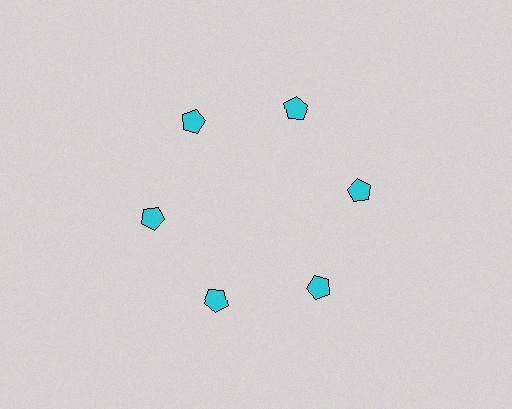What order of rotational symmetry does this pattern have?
This pattern has 6-fold rotational symmetry.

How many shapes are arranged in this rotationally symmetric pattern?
There are 6 shapes, arranged in 6 groups of 1.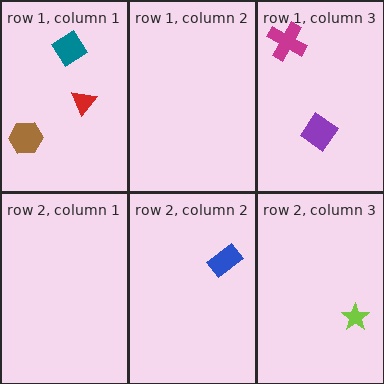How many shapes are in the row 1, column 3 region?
2.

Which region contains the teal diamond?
The row 1, column 1 region.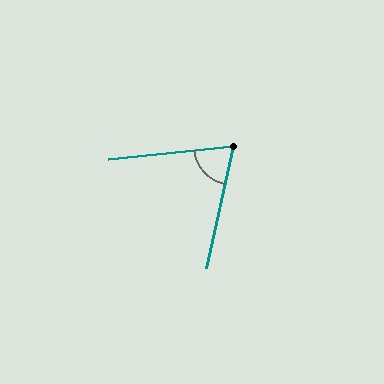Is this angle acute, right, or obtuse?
It is acute.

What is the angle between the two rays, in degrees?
Approximately 71 degrees.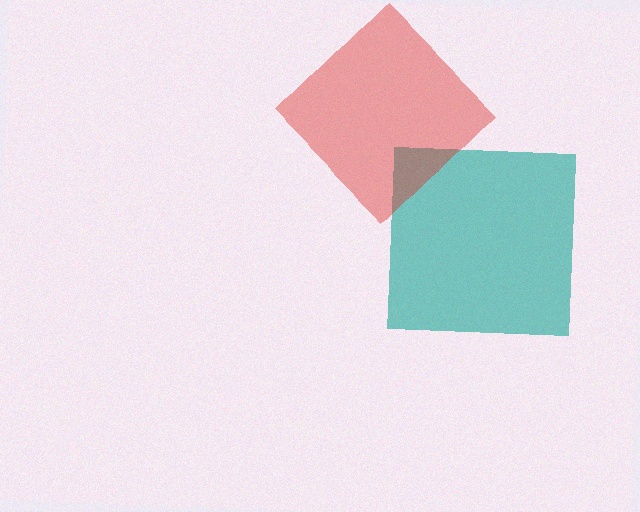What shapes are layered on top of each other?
The layered shapes are: a teal square, a red diamond.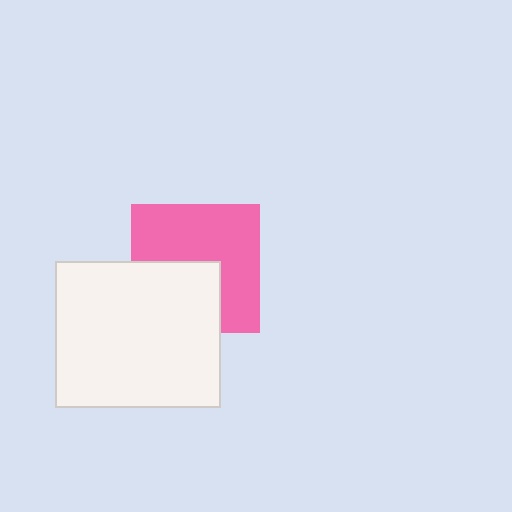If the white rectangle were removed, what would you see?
You would see the complete pink square.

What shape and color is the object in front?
The object in front is a white rectangle.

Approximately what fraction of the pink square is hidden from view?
Roughly 39% of the pink square is hidden behind the white rectangle.